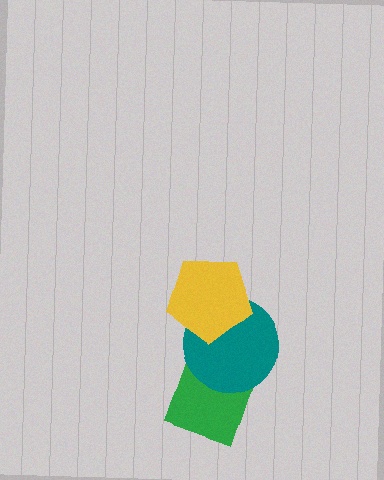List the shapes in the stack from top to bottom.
From top to bottom: the yellow pentagon, the teal circle, the green diamond.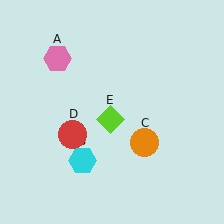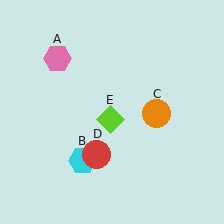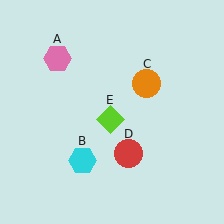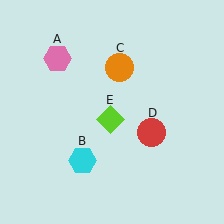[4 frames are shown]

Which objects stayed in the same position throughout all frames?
Pink hexagon (object A) and cyan hexagon (object B) and lime diamond (object E) remained stationary.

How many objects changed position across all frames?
2 objects changed position: orange circle (object C), red circle (object D).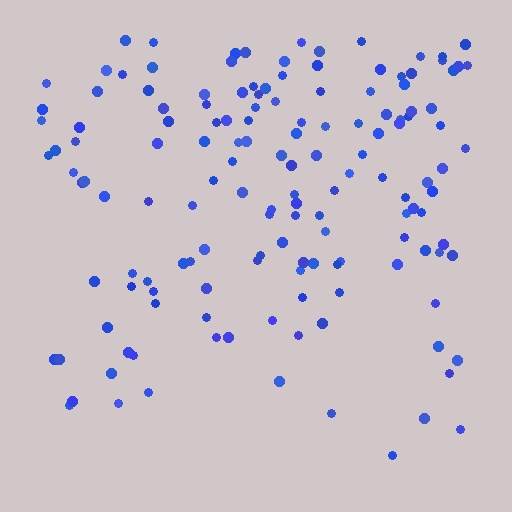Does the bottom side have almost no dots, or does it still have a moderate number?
Still a moderate number, just noticeably fewer than the top.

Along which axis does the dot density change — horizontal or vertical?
Vertical.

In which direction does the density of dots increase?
From bottom to top, with the top side densest.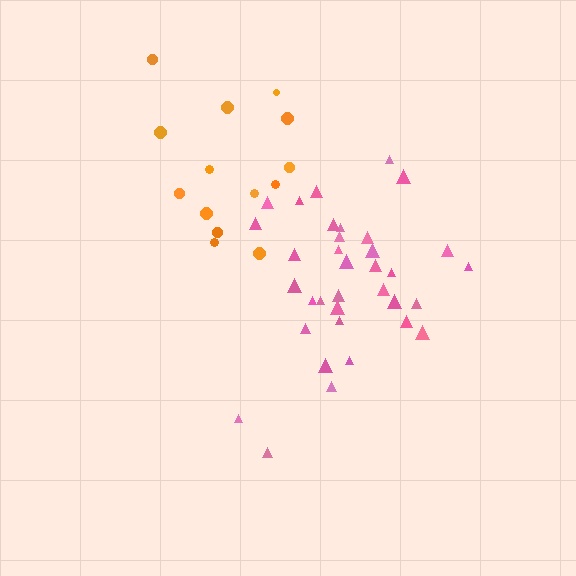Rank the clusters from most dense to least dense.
pink, orange.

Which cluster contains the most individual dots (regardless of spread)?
Pink (35).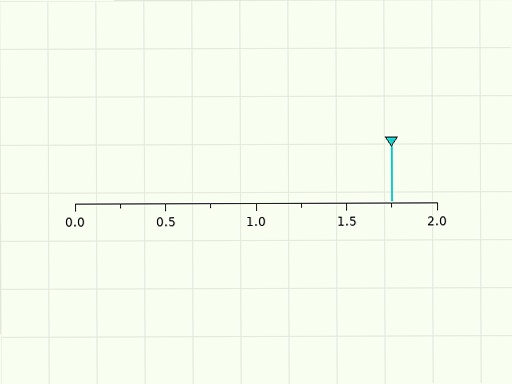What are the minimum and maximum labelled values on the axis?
The axis runs from 0.0 to 2.0.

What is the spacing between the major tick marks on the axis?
The major ticks are spaced 0.5 apart.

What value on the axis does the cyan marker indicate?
The marker indicates approximately 1.75.